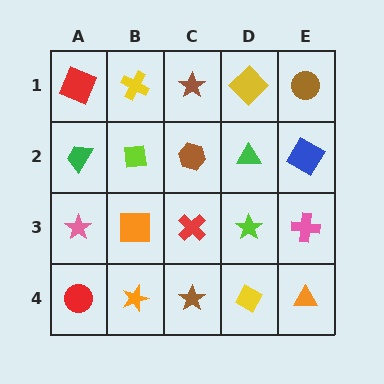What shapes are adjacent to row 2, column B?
A yellow cross (row 1, column B), an orange square (row 3, column B), a green trapezoid (row 2, column A), a brown hexagon (row 2, column C).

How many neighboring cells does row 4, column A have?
2.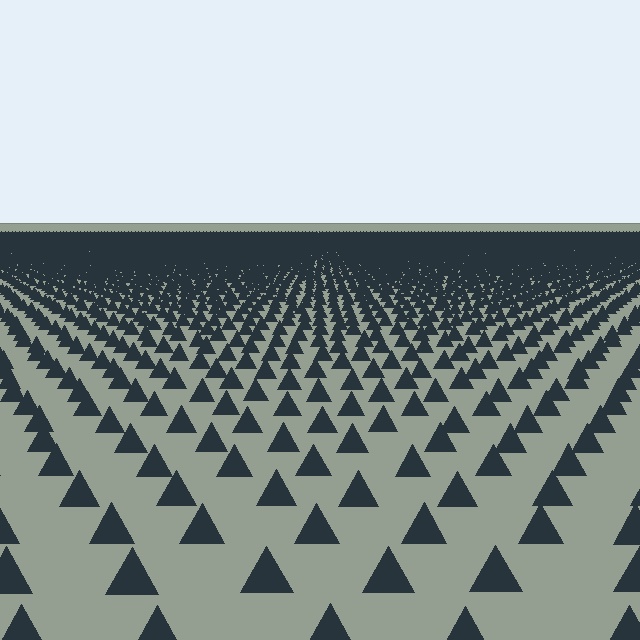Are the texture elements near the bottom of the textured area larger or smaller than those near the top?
Larger. Near the bottom, elements are closer to the viewer and appear at a bigger on-screen size.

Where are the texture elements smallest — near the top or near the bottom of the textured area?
Near the top.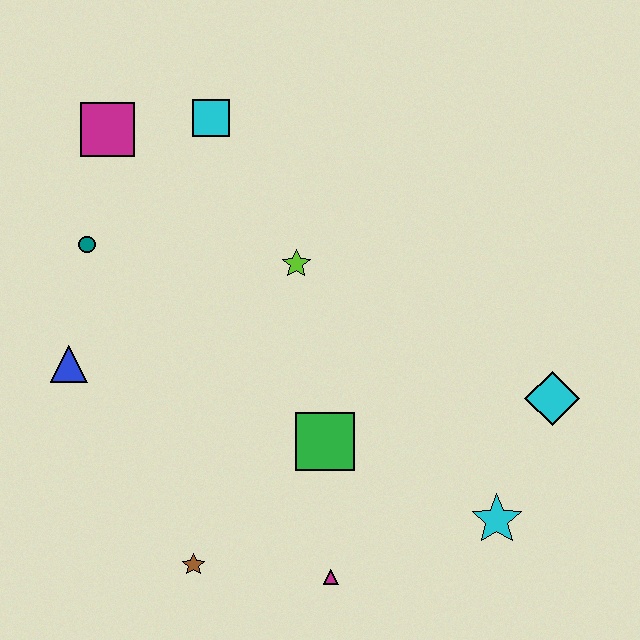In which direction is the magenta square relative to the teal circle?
The magenta square is above the teal circle.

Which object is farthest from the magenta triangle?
The magenta square is farthest from the magenta triangle.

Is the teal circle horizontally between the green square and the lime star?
No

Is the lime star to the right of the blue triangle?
Yes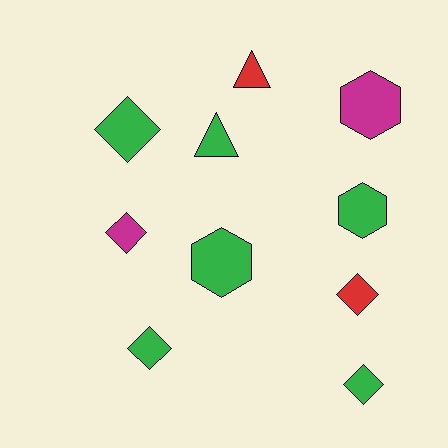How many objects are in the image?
There are 10 objects.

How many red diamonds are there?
There is 1 red diamond.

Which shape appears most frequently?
Diamond, with 5 objects.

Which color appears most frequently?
Green, with 6 objects.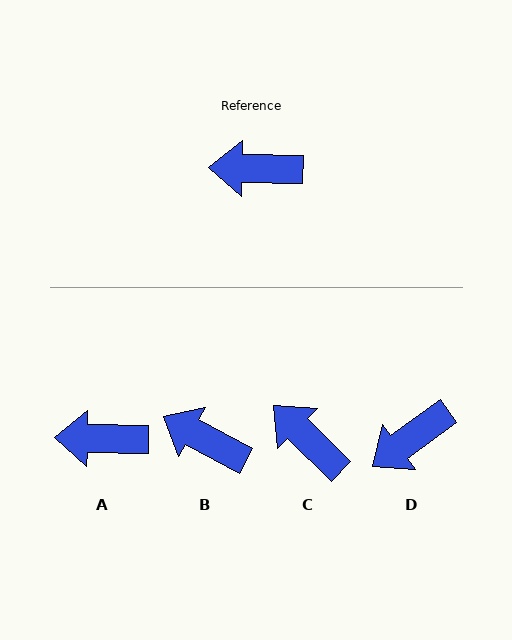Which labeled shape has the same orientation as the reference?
A.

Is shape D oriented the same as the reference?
No, it is off by about 37 degrees.